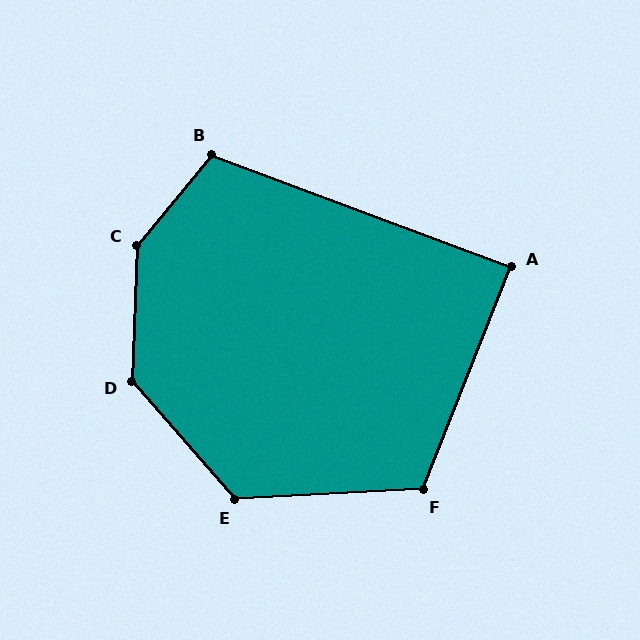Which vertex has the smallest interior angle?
A, at approximately 89 degrees.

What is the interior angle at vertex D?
Approximately 137 degrees (obtuse).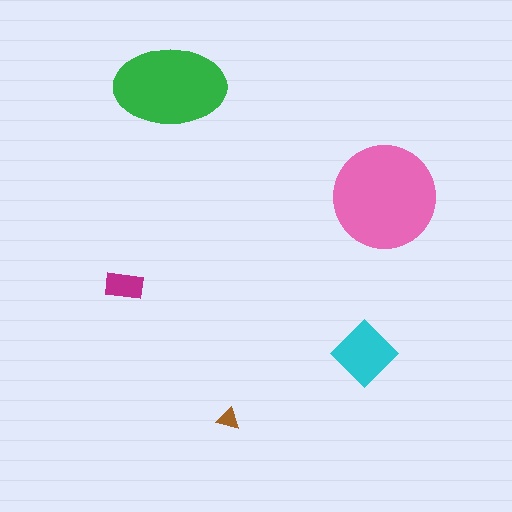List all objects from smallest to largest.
The brown triangle, the magenta rectangle, the cyan diamond, the green ellipse, the pink circle.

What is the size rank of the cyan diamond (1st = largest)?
3rd.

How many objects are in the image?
There are 5 objects in the image.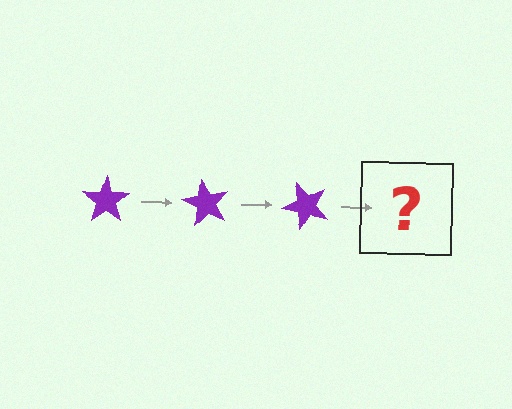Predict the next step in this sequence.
The next step is a purple star rotated 180 degrees.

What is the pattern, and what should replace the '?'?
The pattern is that the star rotates 60 degrees each step. The '?' should be a purple star rotated 180 degrees.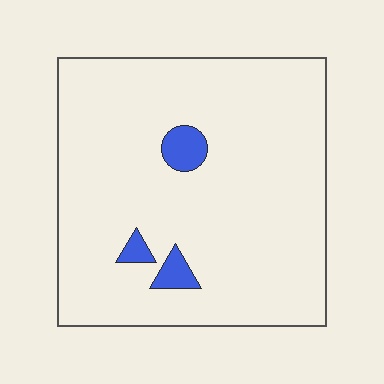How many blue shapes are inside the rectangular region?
3.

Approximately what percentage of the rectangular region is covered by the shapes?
Approximately 5%.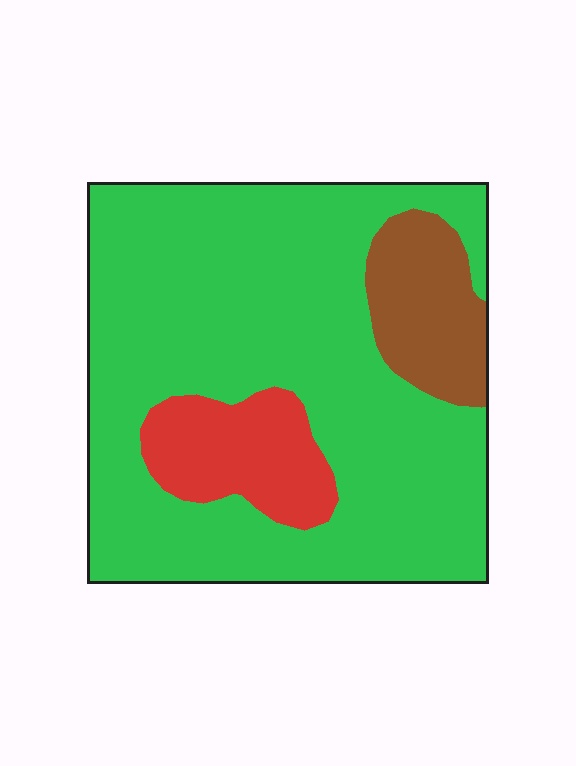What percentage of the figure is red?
Red takes up about one eighth (1/8) of the figure.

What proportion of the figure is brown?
Brown takes up about one eighth (1/8) of the figure.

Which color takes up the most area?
Green, at roughly 75%.